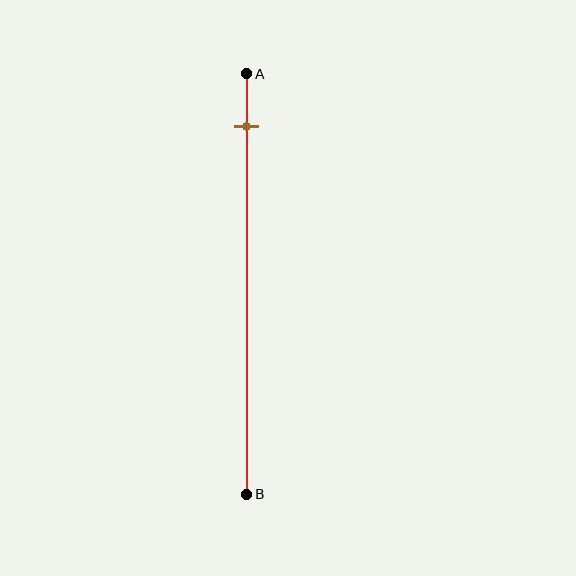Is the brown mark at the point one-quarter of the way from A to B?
No, the mark is at about 15% from A, not at the 25% one-quarter point.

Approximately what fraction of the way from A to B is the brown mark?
The brown mark is approximately 15% of the way from A to B.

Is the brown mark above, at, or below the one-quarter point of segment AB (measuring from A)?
The brown mark is above the one-quarter point of segment AB.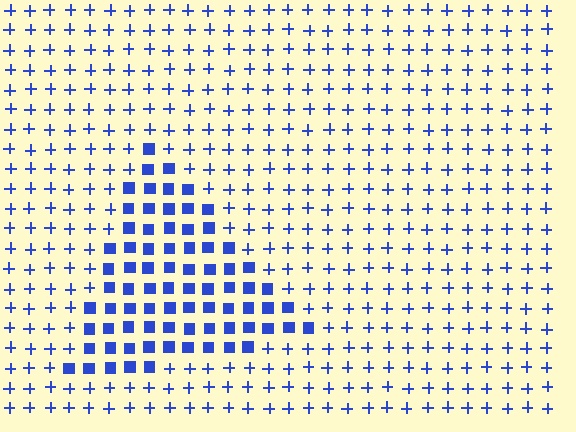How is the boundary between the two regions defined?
The boundary is defined by a change in element shape: squares inside vs. plus signs outside. All elements share the same color and spacing.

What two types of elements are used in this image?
The image uses squares inside the triangle region and plus signs outside it.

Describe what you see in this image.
The image is filled with small blue elements arranged in a uniform grid. A triangle-shaped region contains squares, while the surrounding area contains plus signs. The boundary is defined purely by the change in element shape.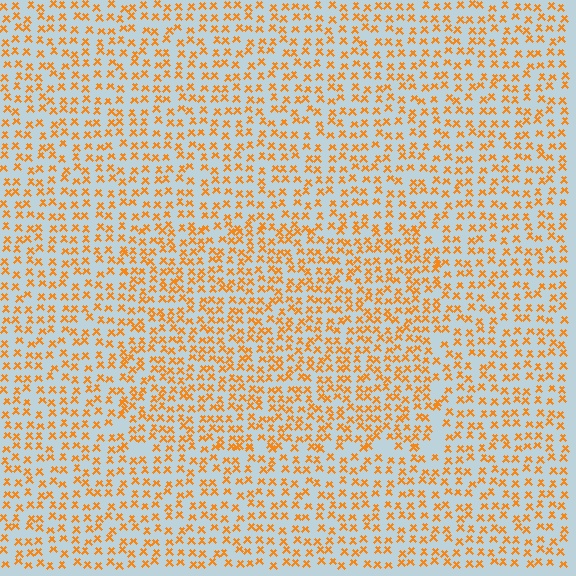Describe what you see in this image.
The image contains small orange elements arranged at two different densities. A rectangle-shaped region is visible where the elements are more densely packed than the surrounding area.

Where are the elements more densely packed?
The elements are more densely packed inside the rectangle boundary.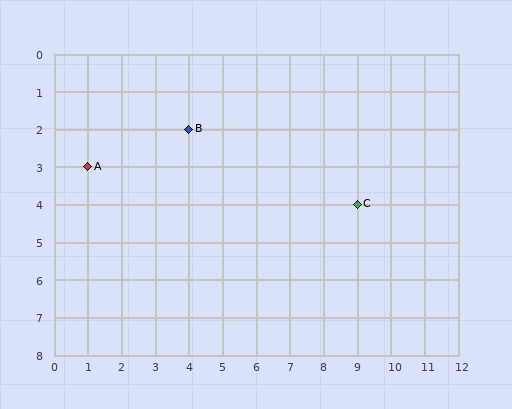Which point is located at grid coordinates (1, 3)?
Point A is at (1, 3).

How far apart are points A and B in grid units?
Points A and B are 3 columns and 1 row apart (about 3.2 grid units diagonally).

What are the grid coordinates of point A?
Point A is at grid coordinates (1, 3).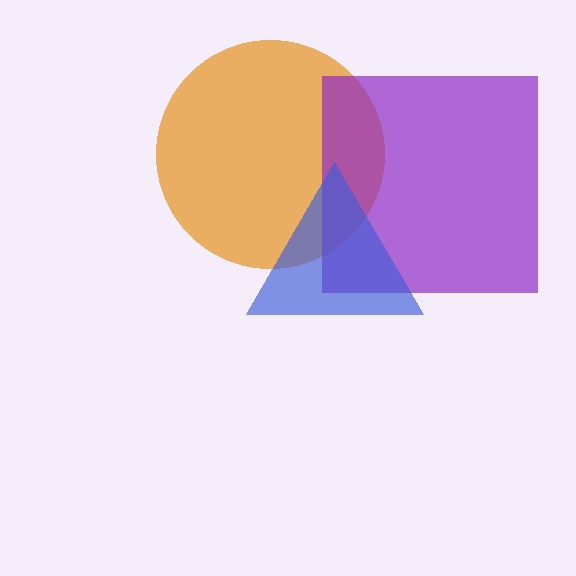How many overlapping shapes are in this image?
There are 3 overlapping shapes in the image.